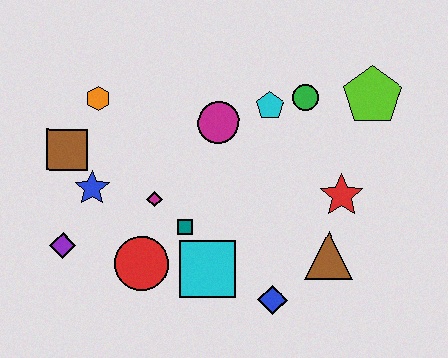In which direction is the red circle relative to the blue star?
The red circle is below the blue star.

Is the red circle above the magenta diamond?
No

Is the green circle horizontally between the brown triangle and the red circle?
Yes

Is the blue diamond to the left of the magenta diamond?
No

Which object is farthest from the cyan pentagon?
The purple diamond is farthest from the cyan pentagon.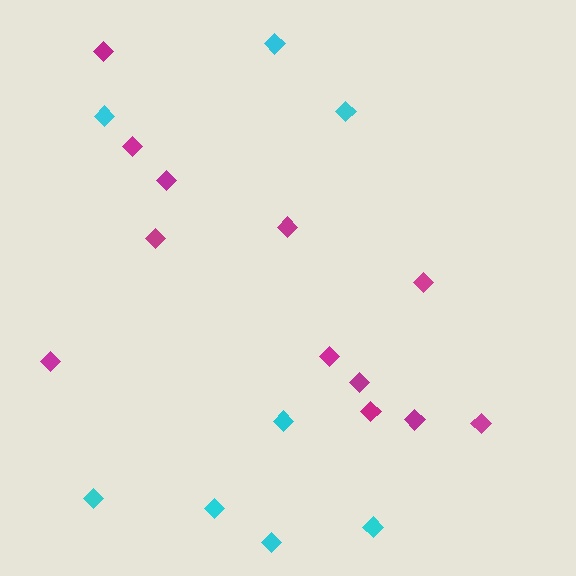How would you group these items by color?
There are 2 groups: one group of magenta diamonds (12) and one group of cyan diamonds (8).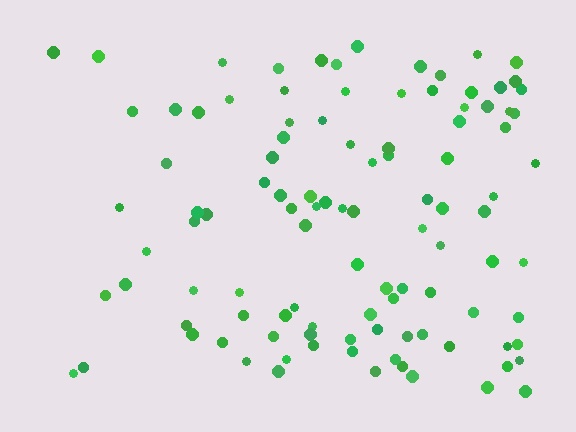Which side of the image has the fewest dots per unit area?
The left.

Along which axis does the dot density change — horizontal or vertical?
Horizontal.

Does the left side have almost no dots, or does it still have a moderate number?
Still a moderate number, just noticeably fewer than the right.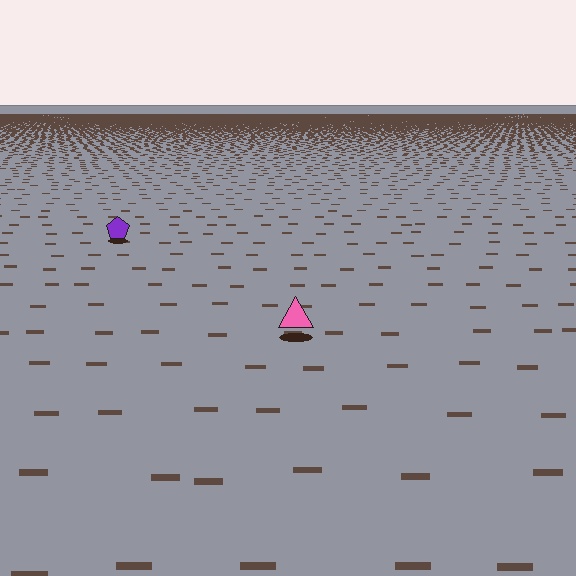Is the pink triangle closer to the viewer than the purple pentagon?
Yes. The pink triangle is closer — you can tell from the texture gradient: the ground texture is coarser near it.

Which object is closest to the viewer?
The pink triangle is closest. The texture marks near it are larger and more spread out.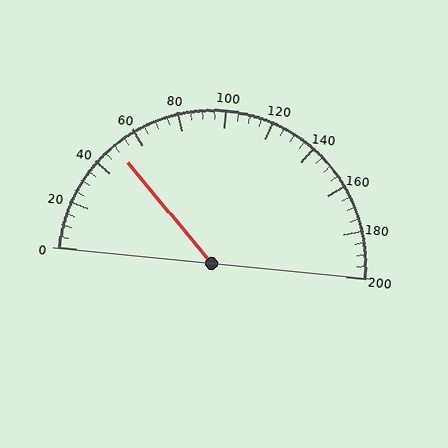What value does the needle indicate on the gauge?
The needle indicates approximately 50.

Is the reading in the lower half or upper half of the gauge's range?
The reading is in the lower half of the range (0 to 200).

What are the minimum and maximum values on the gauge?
The gauge ranges from 0 to 200.